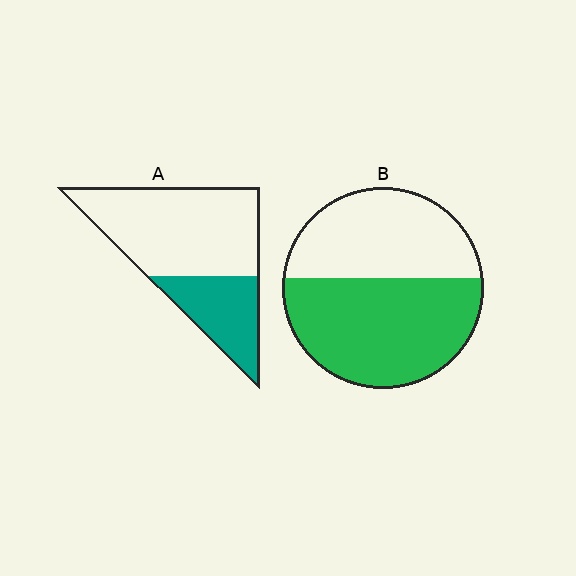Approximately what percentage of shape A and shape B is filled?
A is approximately 30% and B is approximately 55%.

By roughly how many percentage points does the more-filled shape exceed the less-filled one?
By roughly 25 percentage points (B over A).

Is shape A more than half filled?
No.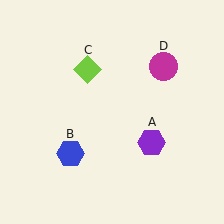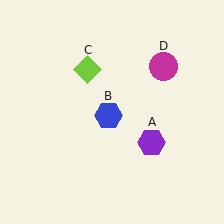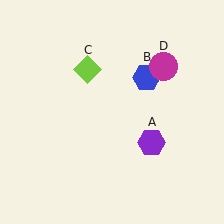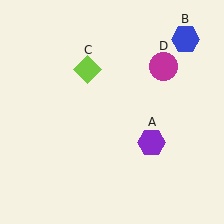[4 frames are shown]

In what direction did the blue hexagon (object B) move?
The blue hexagon (object B) moved up and to the right.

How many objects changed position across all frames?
1 object changed position: blue hexagon (object B).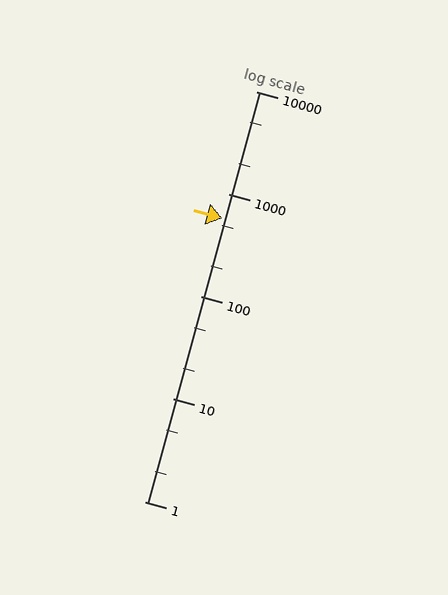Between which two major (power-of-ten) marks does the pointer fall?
The pointer is between 100 and 1000.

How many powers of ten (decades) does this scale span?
The scale spans 4 decades, from 1 to 10000.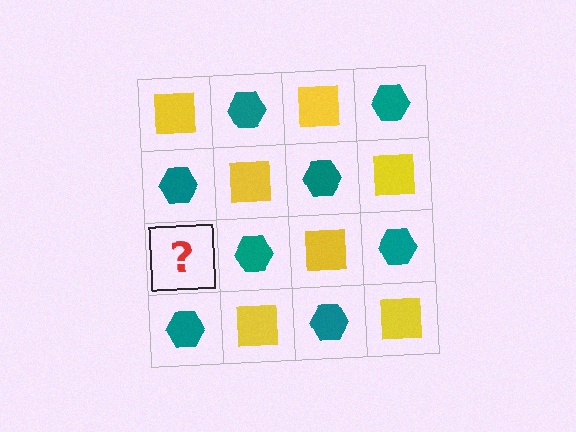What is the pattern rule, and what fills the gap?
The rule is that it alternates yellow square and teal hexagon in a checkerboard pattern. The gap should be filled with a yellow square.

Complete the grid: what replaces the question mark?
The question mark should be replaced with a yellow square.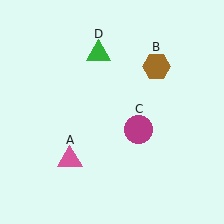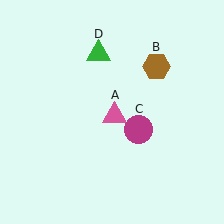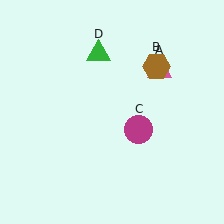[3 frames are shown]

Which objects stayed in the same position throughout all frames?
Brown hexagon (object B) and magenta circle (object C) and green triangle (object D) remained stationary.